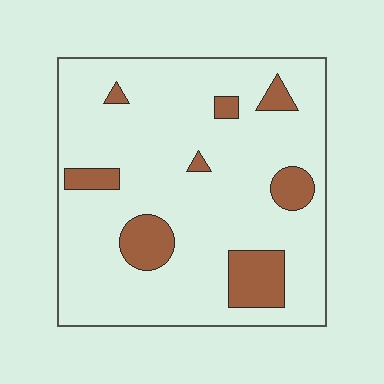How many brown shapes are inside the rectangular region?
8.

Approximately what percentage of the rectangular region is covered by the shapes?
Approximately 15%.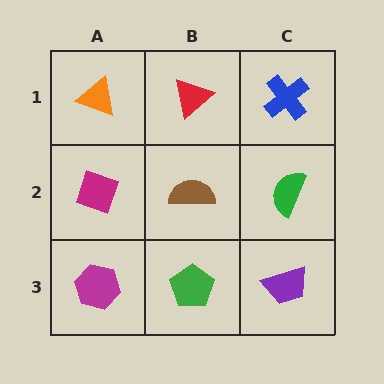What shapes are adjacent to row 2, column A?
An orange triangle (row 1, column A), a magenta hexagon (row 3, column A), a brown semicircle (row 2, column B).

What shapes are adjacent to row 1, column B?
A brown semicircle (row 2, column B), an orange triangle (row 1, column A), a blue cross (row 1, column C).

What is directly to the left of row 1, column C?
A red triangle.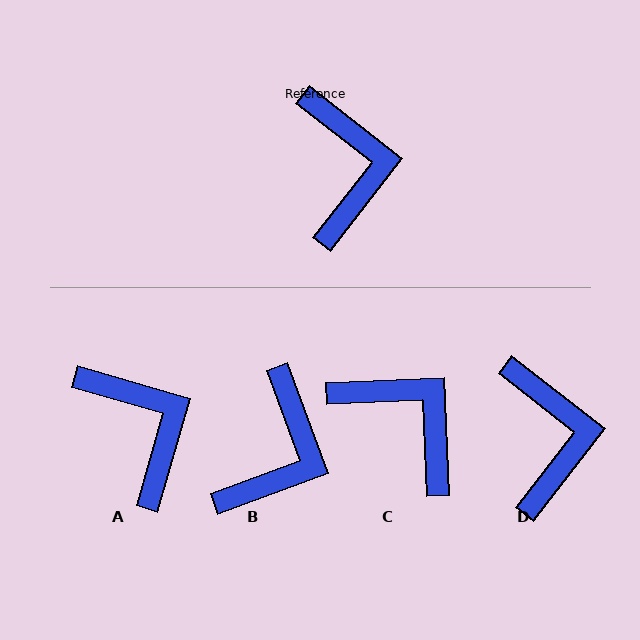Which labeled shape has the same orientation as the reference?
D.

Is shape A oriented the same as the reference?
No, it is off by about 21 degrees.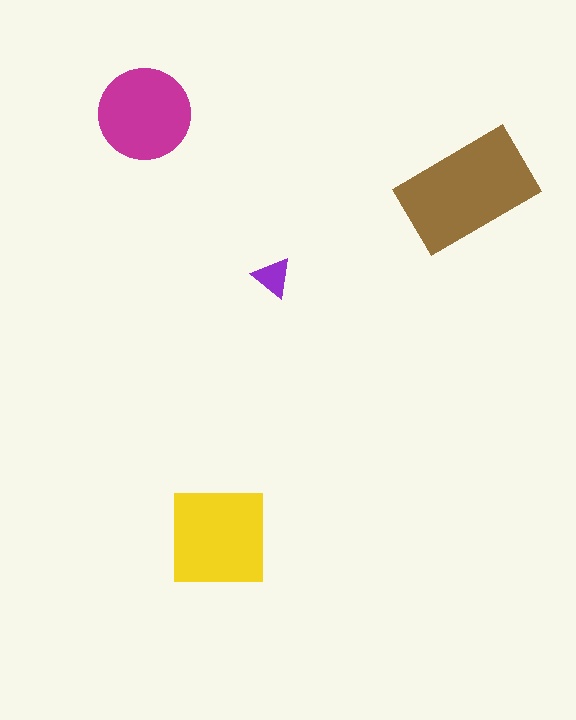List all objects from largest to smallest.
The brown rectangle, the yellow square, the magenta circle, the purple triangle.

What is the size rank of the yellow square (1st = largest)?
2nd.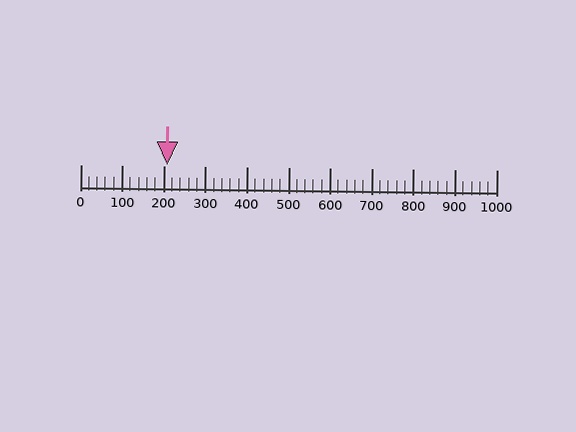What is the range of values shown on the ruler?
The ruler shows values from 0 to 1000.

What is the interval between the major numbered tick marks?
The major tick marks are spaced 100 units apart.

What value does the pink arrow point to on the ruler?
The pink arrow points to approximately 208.